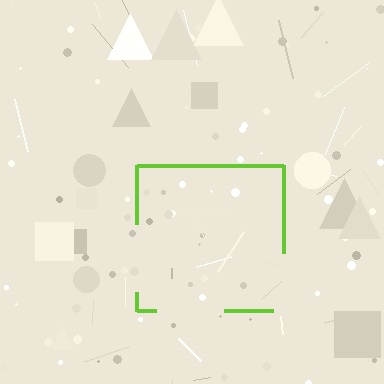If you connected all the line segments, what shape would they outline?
They would outline a square.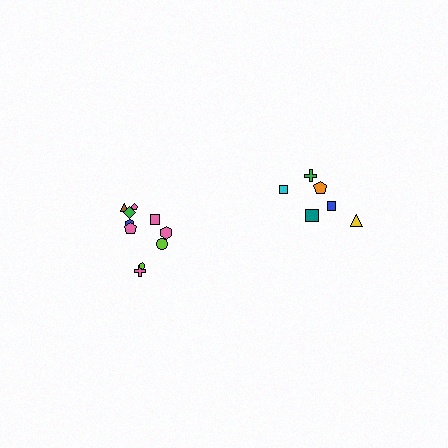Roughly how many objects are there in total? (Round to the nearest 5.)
Roughly 15 objects in total.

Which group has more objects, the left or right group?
The left group.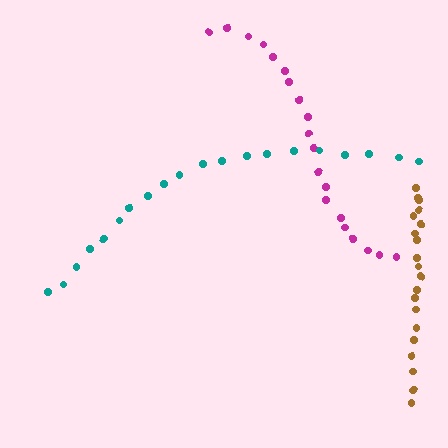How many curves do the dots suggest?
There are 3 distinct paths.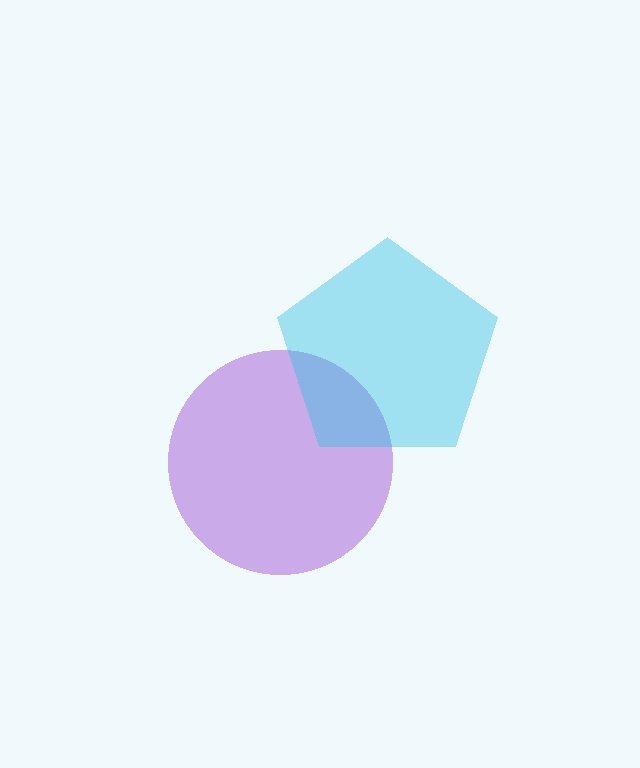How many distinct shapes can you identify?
There are 2 distinct shapes: a purple circle, a cyan pentagon.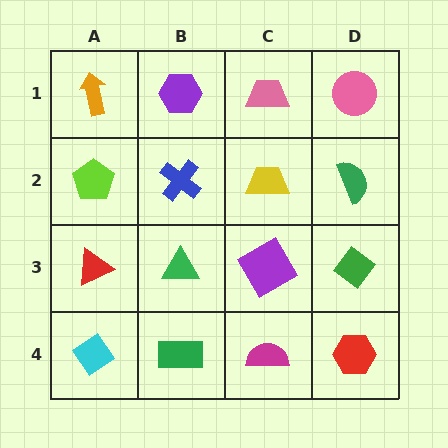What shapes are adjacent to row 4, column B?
A green triangle (row 3, column B), a cyan diamond (row 4, column A), a magenta semicircle (row 4, column C).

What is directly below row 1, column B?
A blue cross.